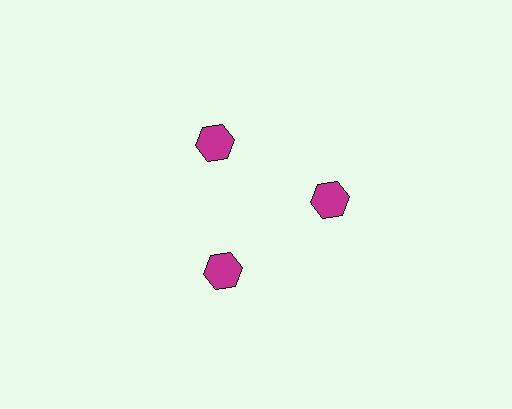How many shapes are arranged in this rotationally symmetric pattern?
There are 3 shapes, arranged in 3 groups of 1.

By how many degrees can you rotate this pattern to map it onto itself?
The pattern maps onto itself every 120 degrees of rotation.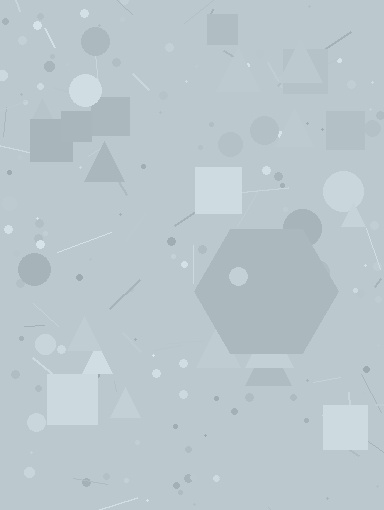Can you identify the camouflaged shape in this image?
The camouflaged shape is a hexagon.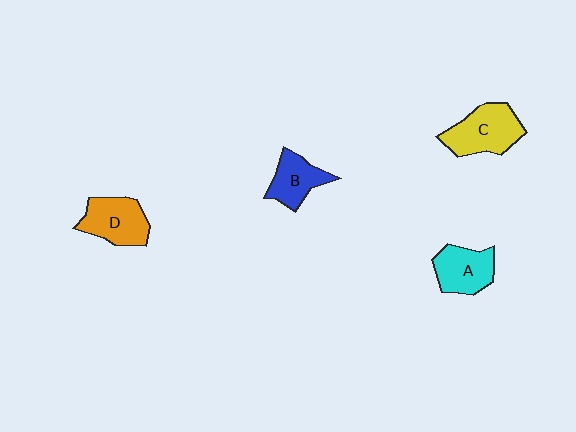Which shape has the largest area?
Shape C (yellow).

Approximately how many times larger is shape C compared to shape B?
Approximately 1.4 times.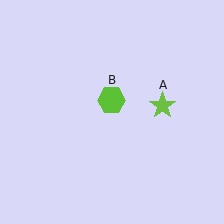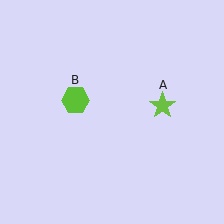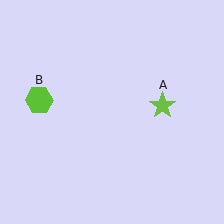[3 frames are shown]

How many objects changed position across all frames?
1 object changed position: lime hexagon (object B).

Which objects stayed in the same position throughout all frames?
Lime star (object A) remained stationary.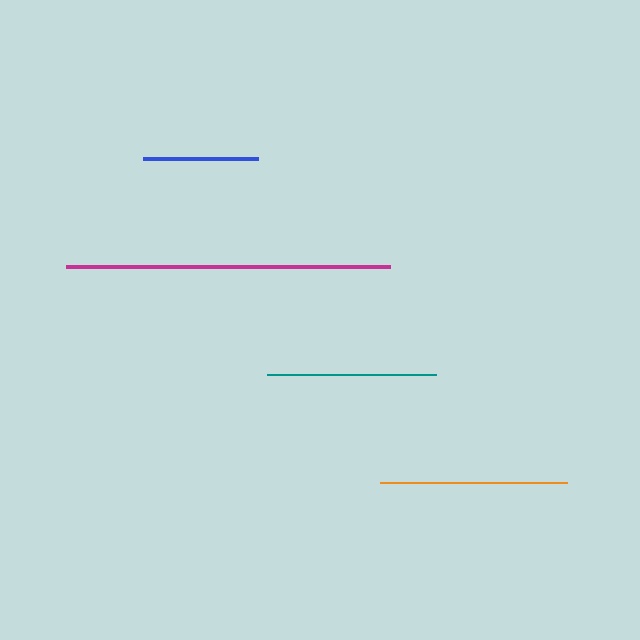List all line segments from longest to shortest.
From longest to shortest: magenta, orange, teal, blue.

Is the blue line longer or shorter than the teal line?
The teal line is longer than the blue line.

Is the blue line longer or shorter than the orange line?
The orange line is longer than the blue line.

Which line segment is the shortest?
The blue line is the shortest at approximately 115 pixels.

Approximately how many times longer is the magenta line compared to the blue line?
The magenta line is approximately 2.8 times the length of the blue line.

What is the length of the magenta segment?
The magenta segment is approximately 324 pixels long.